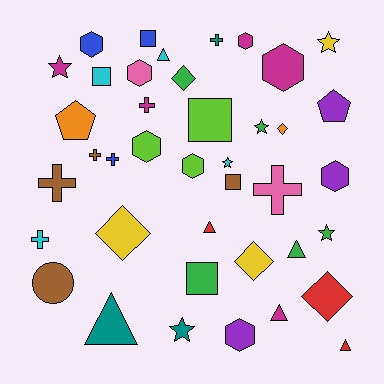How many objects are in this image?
There are 40 objects.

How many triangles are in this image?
There are 6 triangles.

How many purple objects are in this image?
There are 3 purple objects.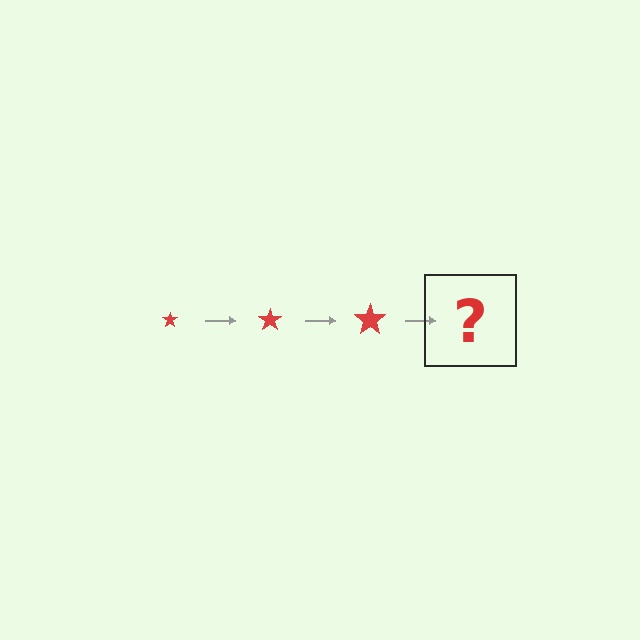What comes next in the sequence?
The next element should be a red star, larger than the previous one.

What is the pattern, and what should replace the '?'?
The pattern is that the star gets progressively larger each step. The '?' should be a red star, larger than the previous one.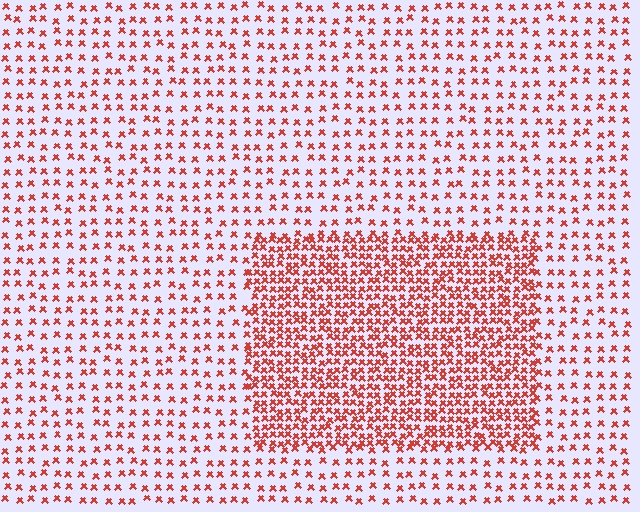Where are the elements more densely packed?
The elements are more densely packed inside the rectangle boundary.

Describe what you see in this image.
The image contains small red elements arranged at two different densities. A rectangle-shaped region is visible where the elements are more densely packed than the surrounding area.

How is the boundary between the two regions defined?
The boundary is defined by a change in element density (approximately 2.4x ratio). All elements are the same color, size, and shape.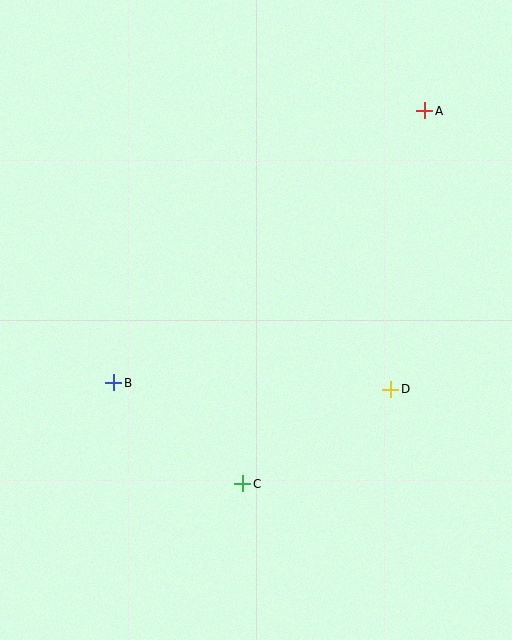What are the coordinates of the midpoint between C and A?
The midpoint between C and A is at (334, 297).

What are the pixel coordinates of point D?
Point D is at (391, 389).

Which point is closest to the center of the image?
Point D at (391, 389) is closest to the center.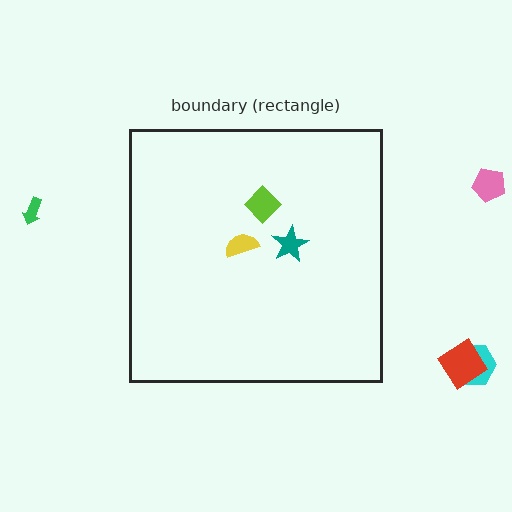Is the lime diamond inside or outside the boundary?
Inside.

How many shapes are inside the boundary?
3 inside, 4 outside.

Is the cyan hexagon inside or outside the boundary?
Outside.